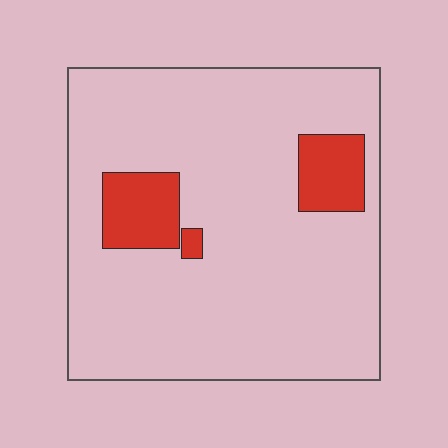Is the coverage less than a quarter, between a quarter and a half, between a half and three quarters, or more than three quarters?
Less than a quarter.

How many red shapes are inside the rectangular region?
3.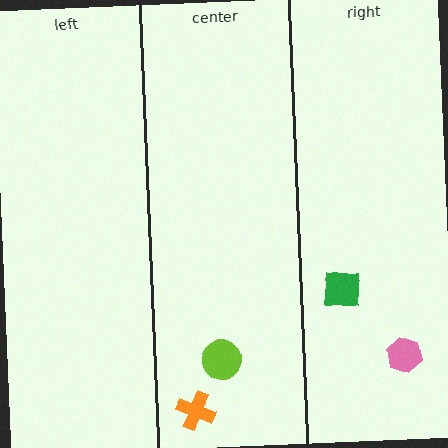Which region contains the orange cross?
The center region.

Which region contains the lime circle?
The center region.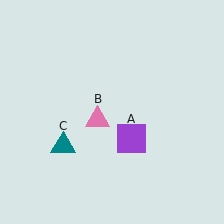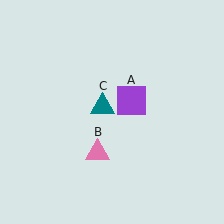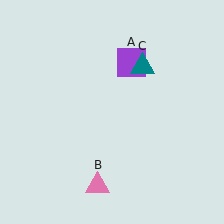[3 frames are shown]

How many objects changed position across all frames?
3 objects changed position: purple square (object A), pink triangle (object B), teal triangle (object C).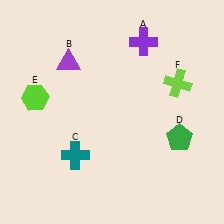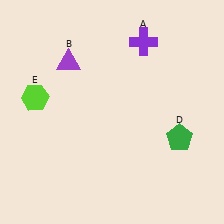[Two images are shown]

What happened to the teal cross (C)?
The teal cross (C) was removed in Image 2. It was in the bottom-left area of Image 1.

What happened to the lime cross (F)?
The lime cross (F) was removed in Image 2. It was in the top-right area of Image 1.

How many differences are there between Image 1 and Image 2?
There are 2 differences between the two images.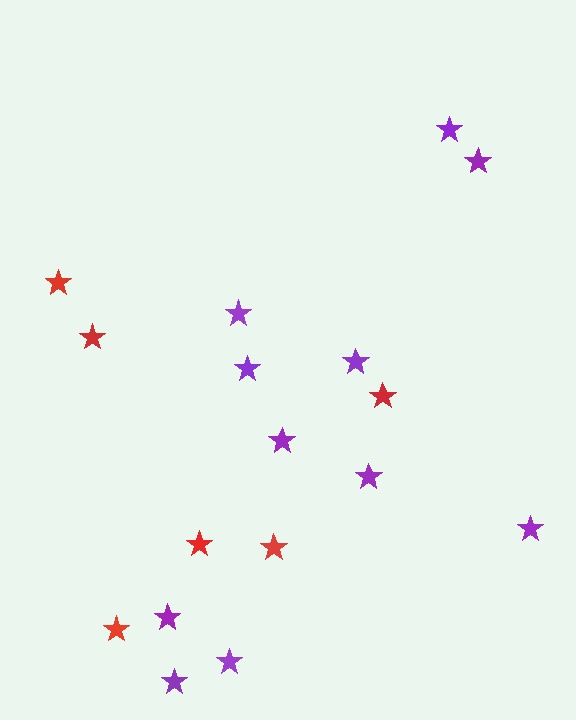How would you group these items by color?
There are 2 groups: one group of purple stars (11) and one group of red stars (6).